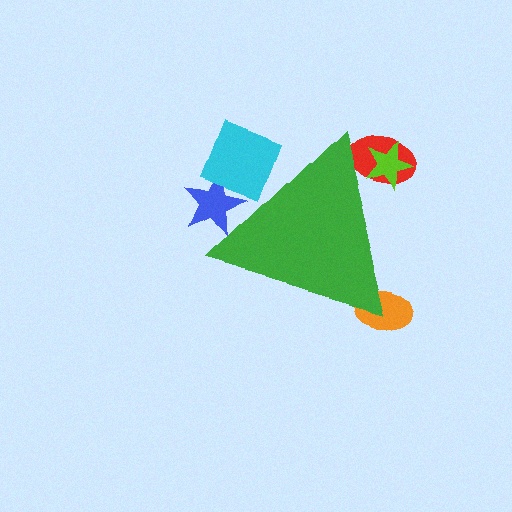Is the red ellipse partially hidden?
Yes, the red ellipse is partially hidden behind the green triangle.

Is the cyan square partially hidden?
Yes, the cyan square is partially hidden behind the green triangle.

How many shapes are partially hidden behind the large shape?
5 shapes are partially hidden.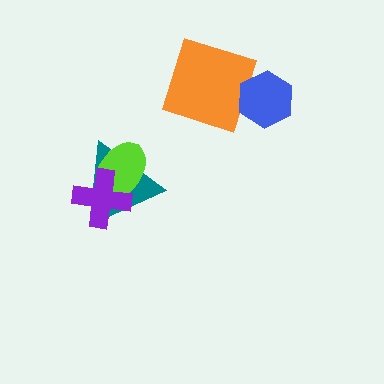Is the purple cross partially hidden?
No, no other shape covers it.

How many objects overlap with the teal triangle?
2 objects overlap with the teal triangle.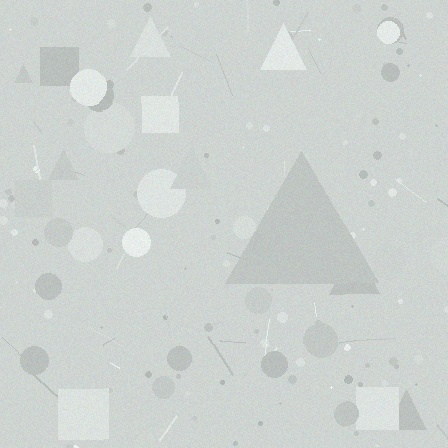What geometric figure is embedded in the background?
A triangle is embedded in the background.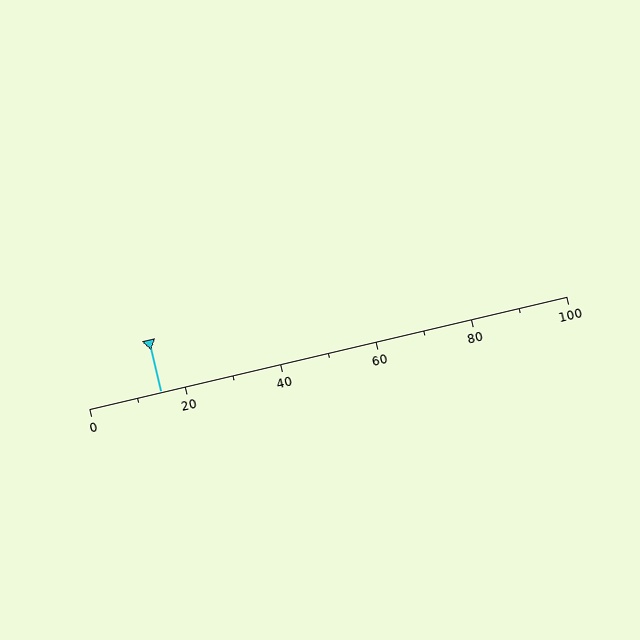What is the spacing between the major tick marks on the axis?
The major ticks are spaced 20 apart.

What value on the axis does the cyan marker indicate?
The marker indicates approximately 15.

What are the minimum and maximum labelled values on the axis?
The axis runs from 0 to 100.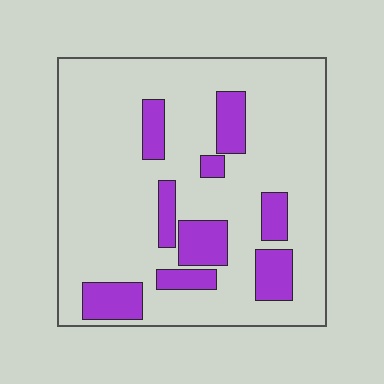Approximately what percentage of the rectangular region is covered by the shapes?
Approximately 20%.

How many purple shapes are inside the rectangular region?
9.